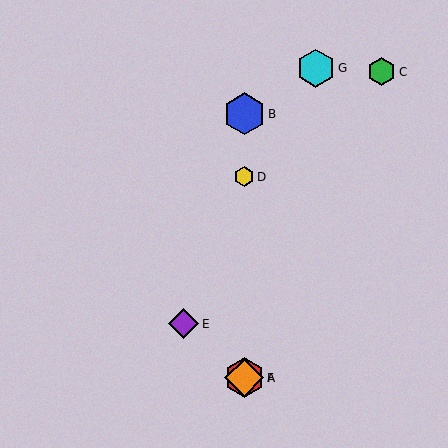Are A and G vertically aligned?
No, A is at x≈244 and G is at x≈316.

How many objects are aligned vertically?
4 objects (A, B, D, F) are aligned vertically.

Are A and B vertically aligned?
Yes, both are at x≈244.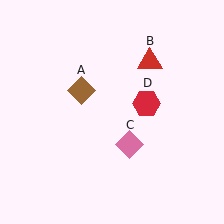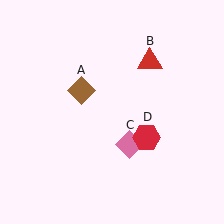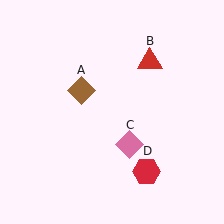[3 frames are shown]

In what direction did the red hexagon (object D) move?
The red hexagon (object D) moved down.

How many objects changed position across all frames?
1 object changed position: red hexagon (object D).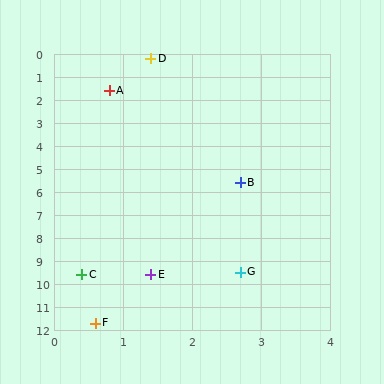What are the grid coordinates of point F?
Point F is at approximately (0.6, 11.7).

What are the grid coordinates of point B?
Point B is at approximately (2.7, 5.6).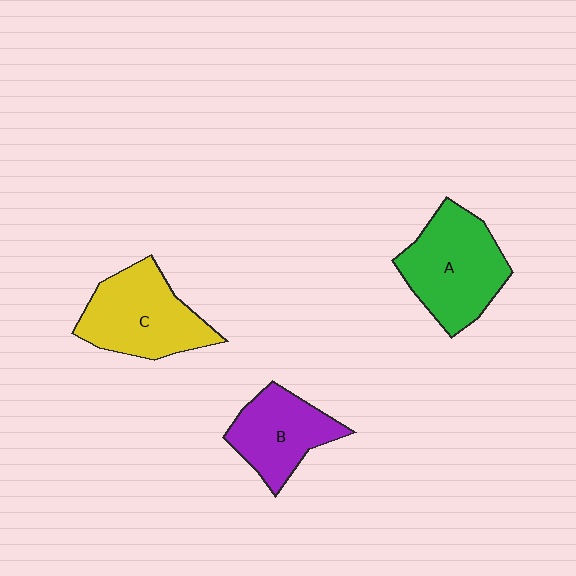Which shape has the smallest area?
Shape B (purple).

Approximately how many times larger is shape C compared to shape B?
Approximately 1.3 times.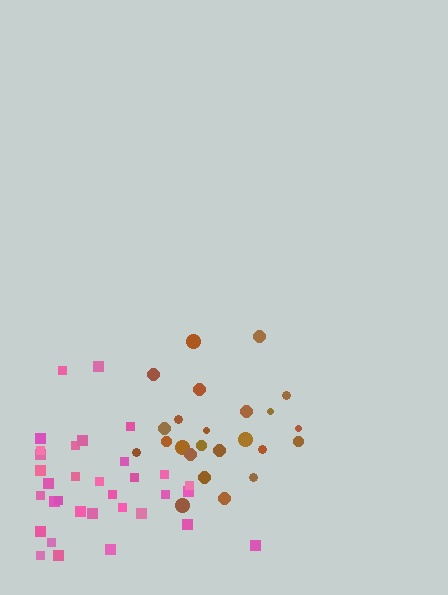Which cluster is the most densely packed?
Pink.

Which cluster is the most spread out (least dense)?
Brown.